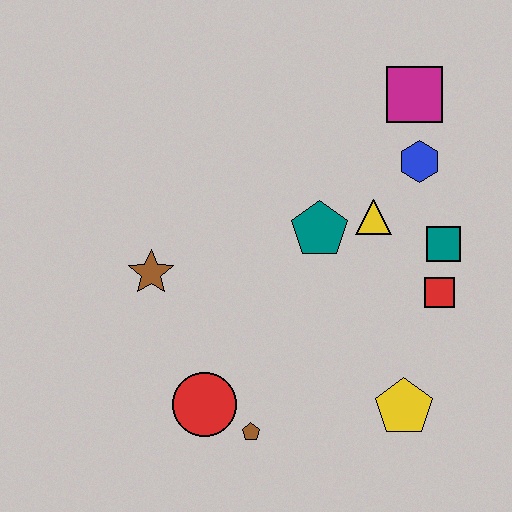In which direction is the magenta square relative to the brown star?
The magenta square is to the right of the brown star.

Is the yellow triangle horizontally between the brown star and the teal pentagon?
No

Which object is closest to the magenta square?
The blue hexagon is closest to the magenta square.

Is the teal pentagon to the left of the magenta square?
Yes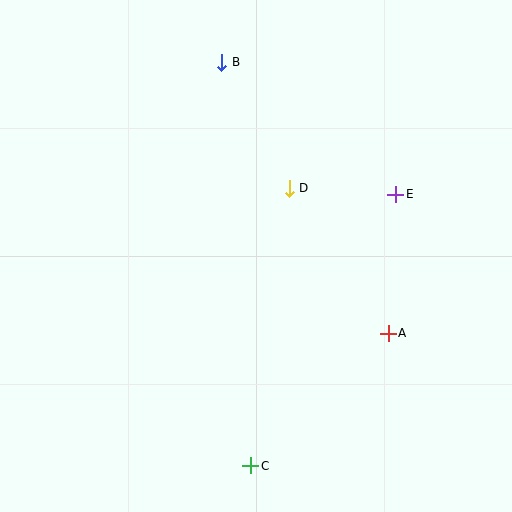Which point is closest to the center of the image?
Point D at (289, 188) is closest to the center.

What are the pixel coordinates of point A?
Point A is at (388, 333).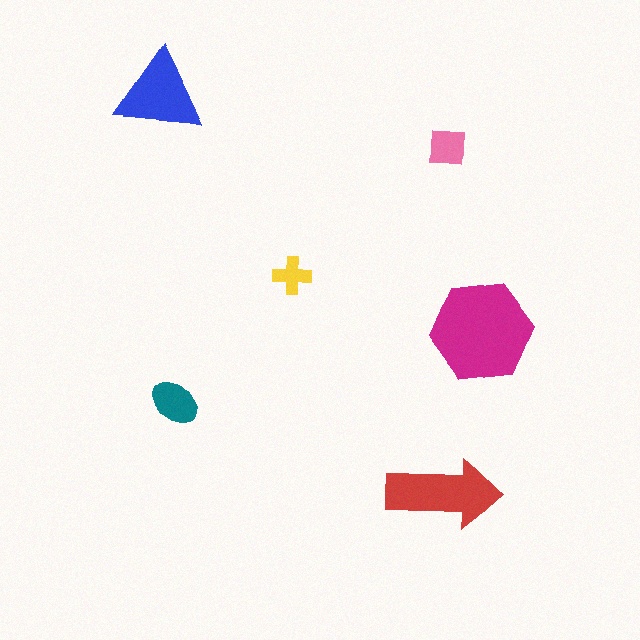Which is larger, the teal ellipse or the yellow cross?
The teal ellipse.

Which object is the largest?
The magenta hexagon.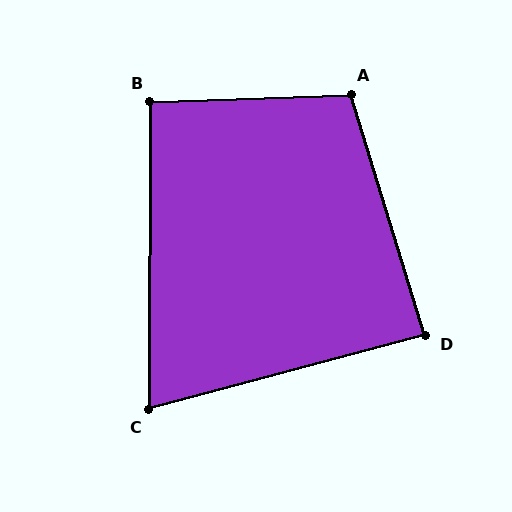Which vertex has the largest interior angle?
A, at approximately 105 degrees.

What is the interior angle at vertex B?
Approximately 92 degrees (approximately right).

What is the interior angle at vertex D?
Approximately 88 degrees (approximately right).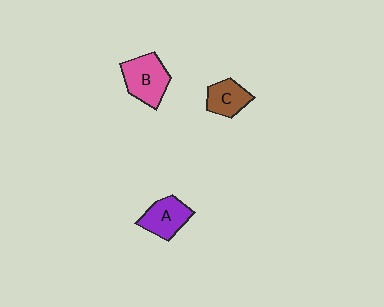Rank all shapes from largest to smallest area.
From largest to smallest: B (pink), A (purple), C (brown).